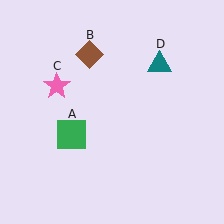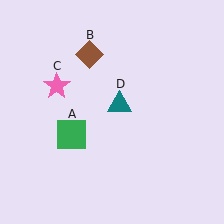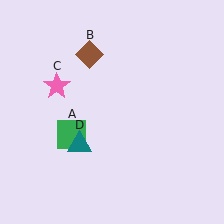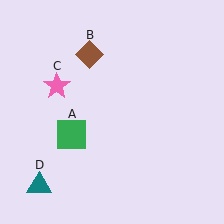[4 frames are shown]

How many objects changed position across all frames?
1 object changed position: teal triangle (object D).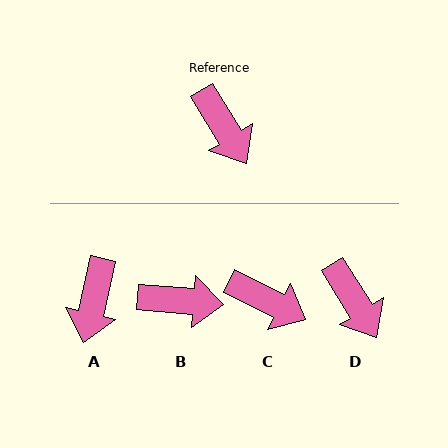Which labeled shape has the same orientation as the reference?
D.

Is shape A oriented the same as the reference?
No, it is off by about 45 degrees.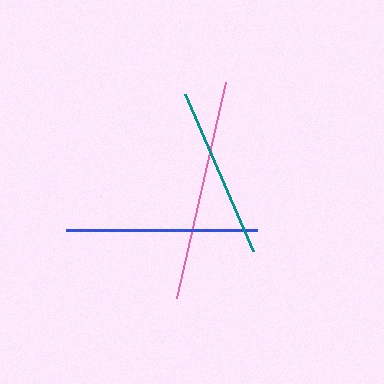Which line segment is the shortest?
The teal line is the shortest at approximately 171 pixels.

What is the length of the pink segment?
The pink segment is approximately 222 pixels long.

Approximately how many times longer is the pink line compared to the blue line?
The pink line is approximately 1.2 times the length of the blue line.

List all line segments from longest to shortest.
From longest to shortest: pink, blue, teal.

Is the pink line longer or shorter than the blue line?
The pink line is longer than the blue line.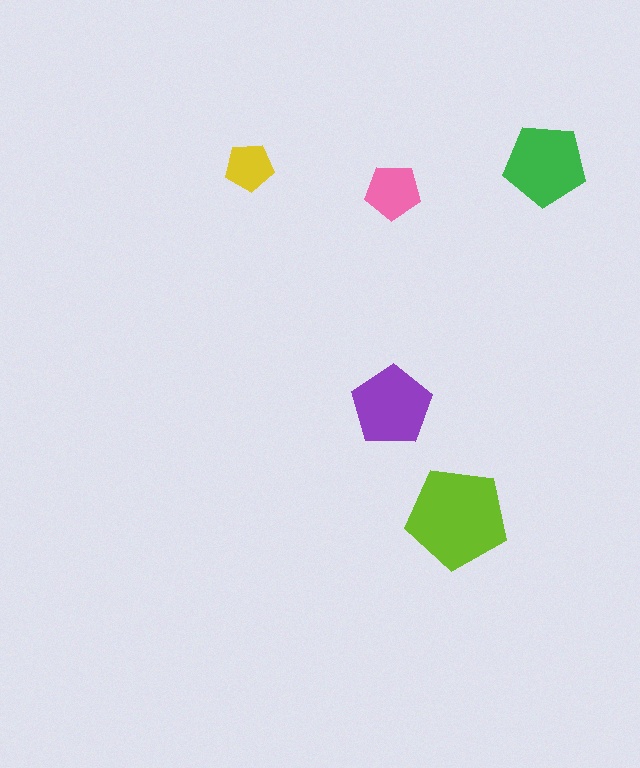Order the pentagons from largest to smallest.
the lime one, the green one, the purple one, the pink one, the yellow one.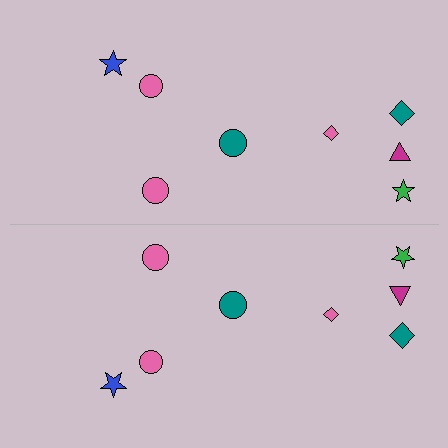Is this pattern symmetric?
Yes, this pattern has bilateral (reflection) symmetry.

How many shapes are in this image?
There are 16 shapes in this image.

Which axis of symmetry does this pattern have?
The pattern has a horizontal axis of symmetry running through the center of the image.